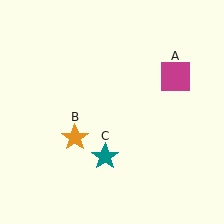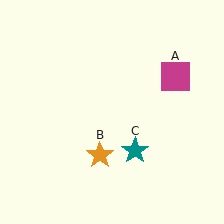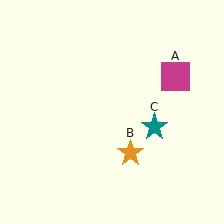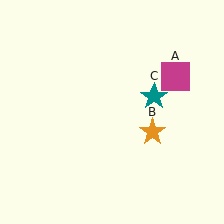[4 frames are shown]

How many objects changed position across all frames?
2 objects changed position: orange star (object B), teal star (object C).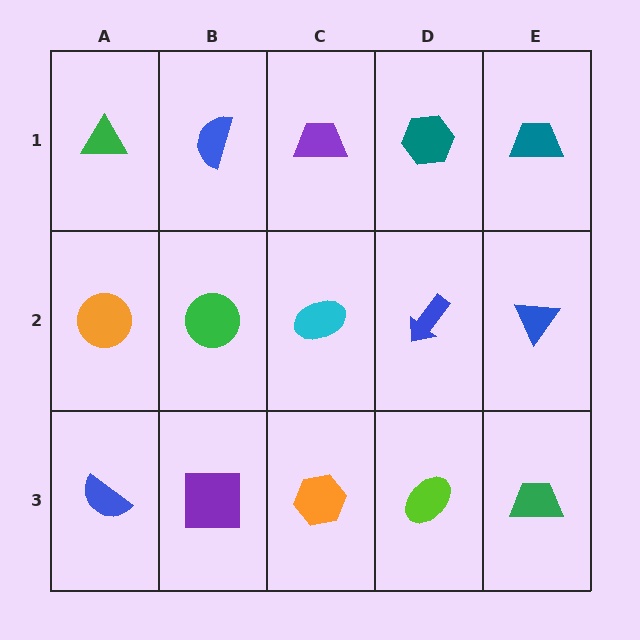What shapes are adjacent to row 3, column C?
A cyan ellipse (row 2, column C), a purple square (row 3, column B), a lime ellipse (row 3, column D).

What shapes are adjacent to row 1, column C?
A cyan ellipse (row 2, column C), a blue semicircle (row 1, column B), a teal hexagon (row 1, column D).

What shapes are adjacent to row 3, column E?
A blue triangle (row 2, column E), a lime ellipse (row 3, column D).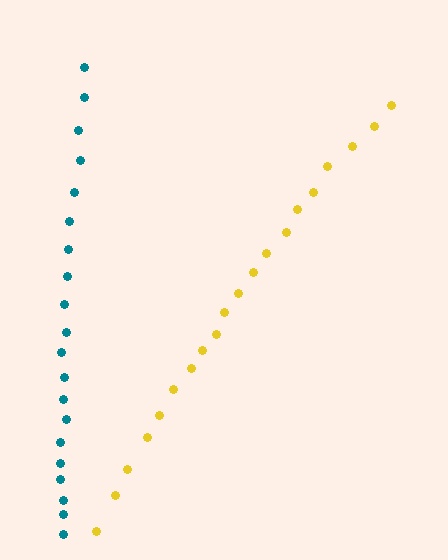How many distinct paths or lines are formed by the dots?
There are 2 distinct paths.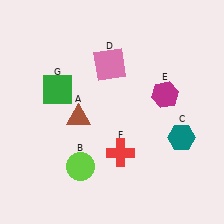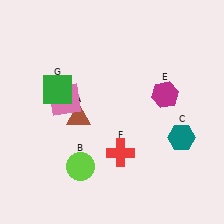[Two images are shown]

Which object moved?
The pink square (D) moved left.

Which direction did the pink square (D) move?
The pink square (D) moved left.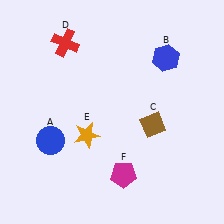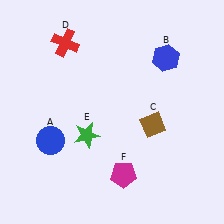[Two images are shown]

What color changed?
The star (E) changed from orange in Image 1 to green in Image 2.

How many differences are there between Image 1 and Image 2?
There is 1 difference between the two images.